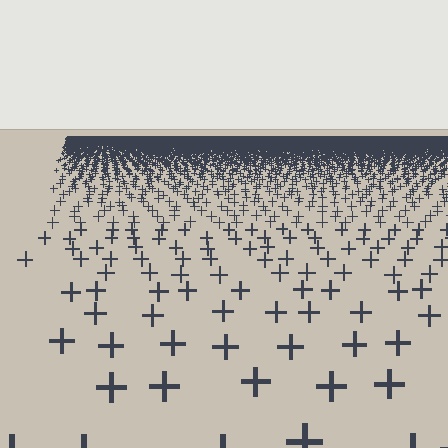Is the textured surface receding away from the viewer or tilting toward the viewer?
The surface is receding away from the viewer. Texture elements get smaller and denser toward the top.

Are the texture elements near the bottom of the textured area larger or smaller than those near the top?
Larger. Near the bottom, elements are closer to the viewer and appear at a bigger on-screen size.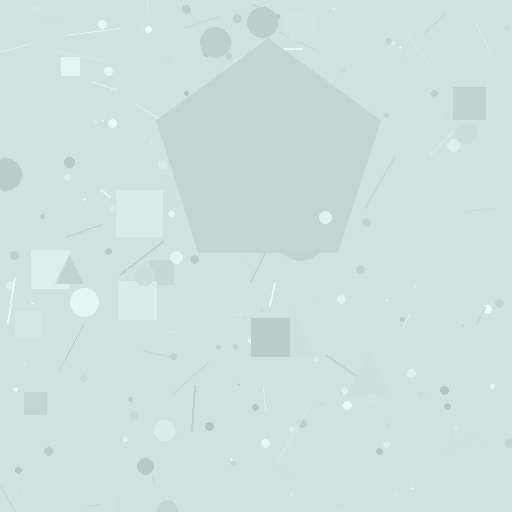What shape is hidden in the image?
A pentagon is hidden in the image.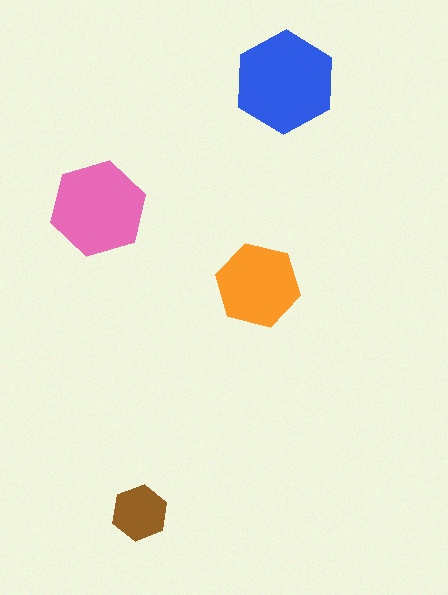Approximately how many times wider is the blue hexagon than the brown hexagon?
About 2 times wider.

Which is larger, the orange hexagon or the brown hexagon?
The orange one.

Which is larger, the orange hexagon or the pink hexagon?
The pink one.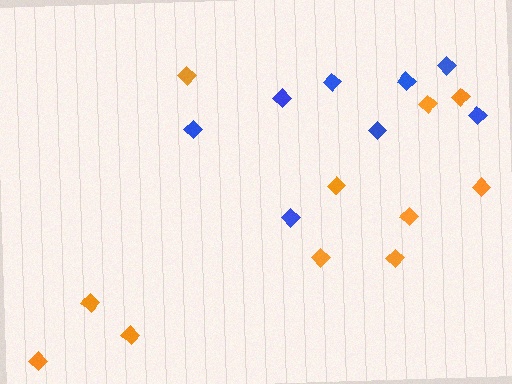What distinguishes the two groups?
There are 2 groups: one group of blue diamonds (8) and one group of orange diamonds (11).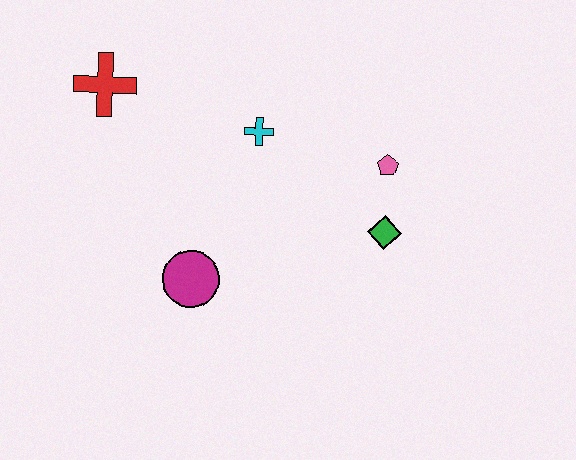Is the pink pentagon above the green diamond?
Yes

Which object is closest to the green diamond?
The pink pentagon is closest to the green diamond.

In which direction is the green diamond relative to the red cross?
The green diamond is to the right of the red cross.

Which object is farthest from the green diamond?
The red cross is farthest from the green diamond.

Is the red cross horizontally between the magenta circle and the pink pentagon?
No